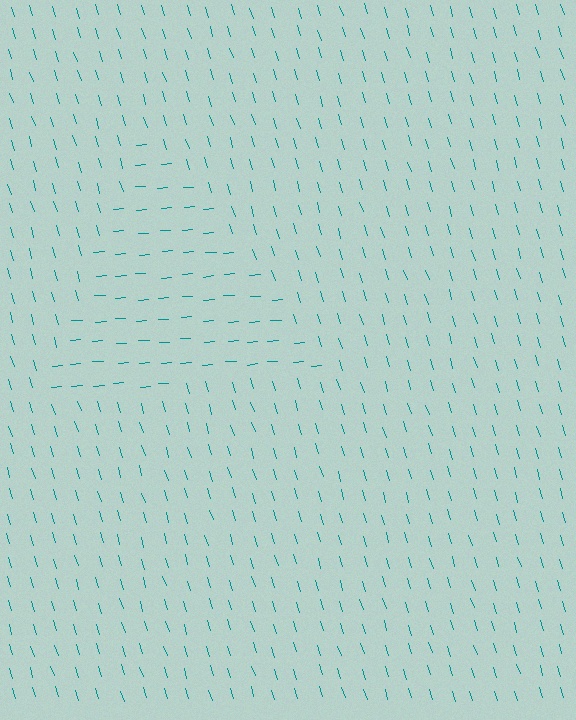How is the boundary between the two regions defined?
The boundary is defined purely by a change in line orientation (approximately 77 degrees difference). All lines are the same color and thickness.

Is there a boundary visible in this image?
Yes, there is a texture boundary formed by a change in line orientation.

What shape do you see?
I see a triangle.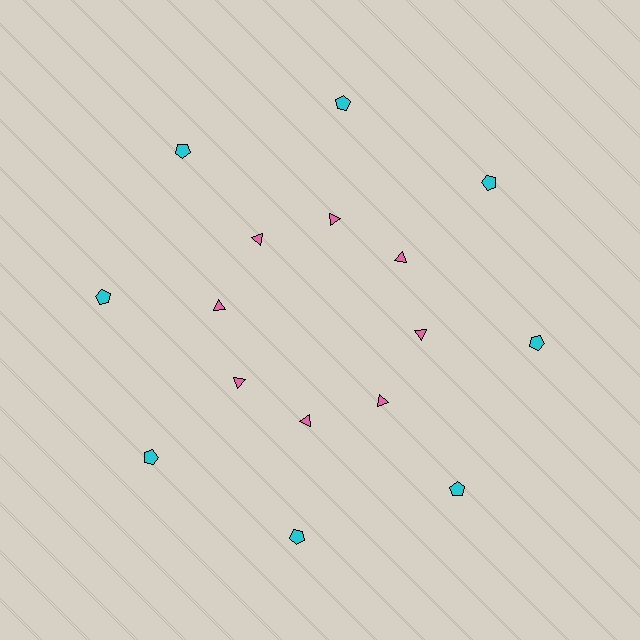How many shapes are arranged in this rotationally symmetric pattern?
There are 16 shapes, arranged in 8 groups of 2.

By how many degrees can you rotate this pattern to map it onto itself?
The pattern maps onto itself every 45 degrees of rotation.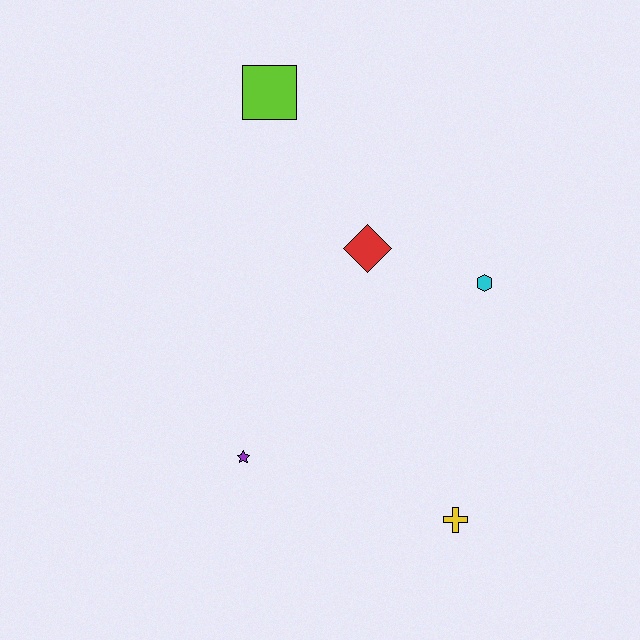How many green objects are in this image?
There are no green objects.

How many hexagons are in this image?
There is 1 hexagon.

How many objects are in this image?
There are 5 objects.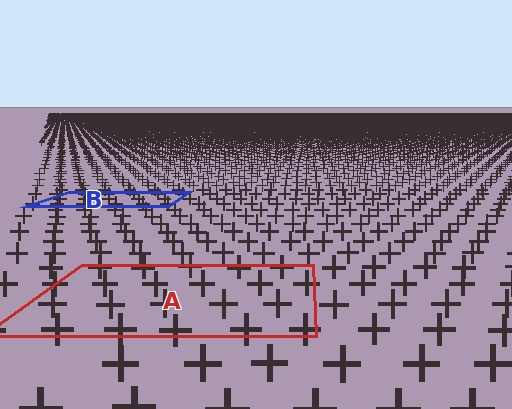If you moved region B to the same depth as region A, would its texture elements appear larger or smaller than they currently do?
They would appear larger. At a closer depth, the same texture elements are projected at a bigger on-screen size.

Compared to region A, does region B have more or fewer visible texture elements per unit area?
Region B has more texture elements per unit area — they are packed more densely because it is farther away.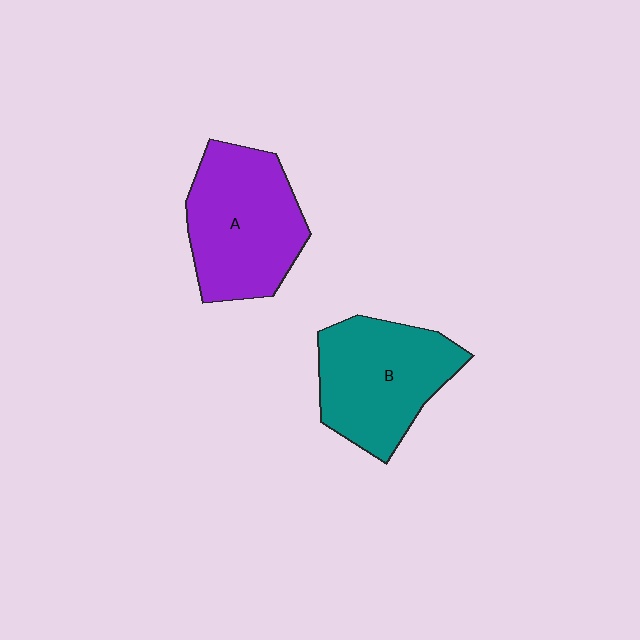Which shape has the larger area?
Shape A (purple).